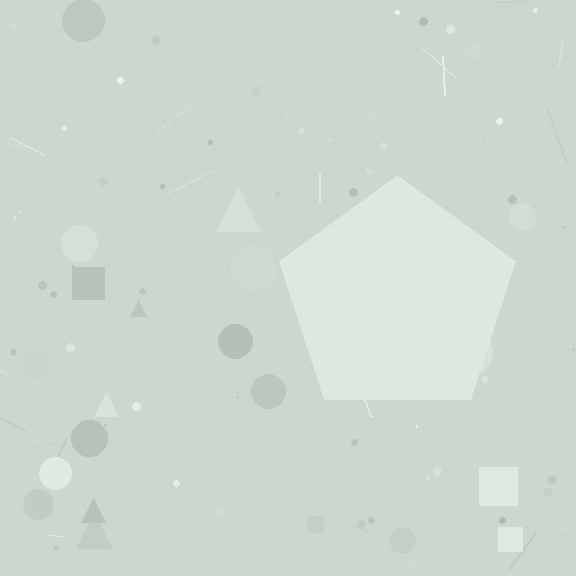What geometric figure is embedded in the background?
A pentagon is embedded in the background.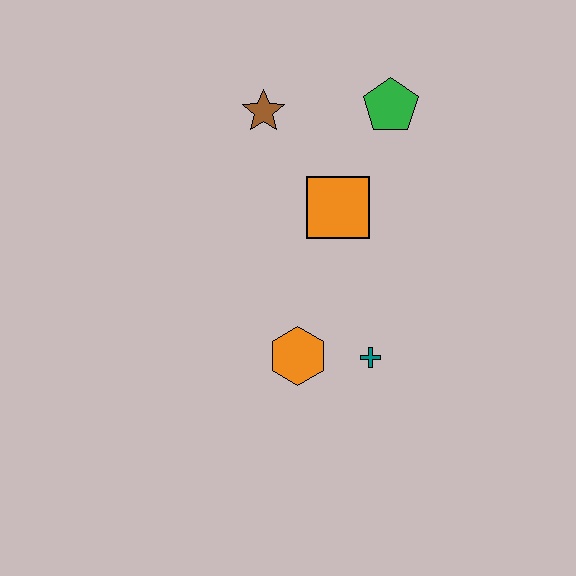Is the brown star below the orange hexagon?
No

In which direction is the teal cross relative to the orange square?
The teal cross is below the orange square.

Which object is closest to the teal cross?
The orange hexagon is closest to the teal cross.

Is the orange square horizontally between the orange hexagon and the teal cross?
Yes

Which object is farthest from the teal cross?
The brown star is farthest from the teal cross.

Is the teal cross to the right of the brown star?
Yes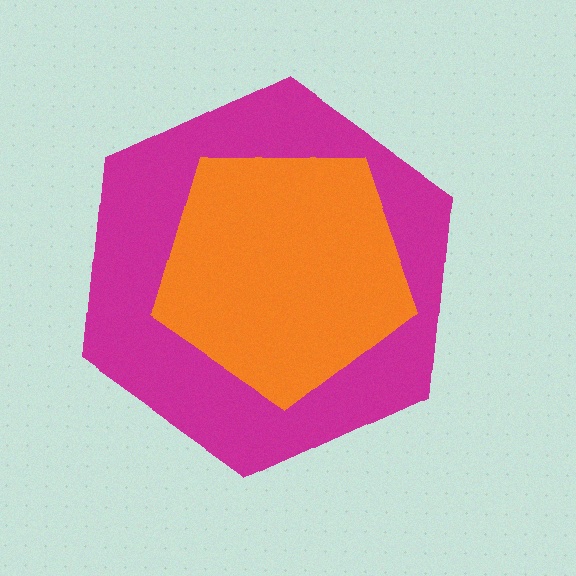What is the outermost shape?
The magenta hexagon.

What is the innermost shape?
The orange pentagon.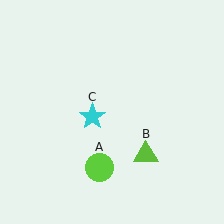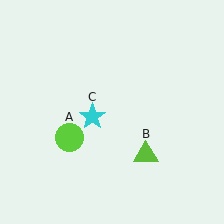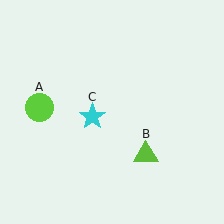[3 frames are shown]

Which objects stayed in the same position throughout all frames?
Lime triangle (object B) and cyan star (object C) remained stationary.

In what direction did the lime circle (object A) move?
The lime circle (object A) moved up and to the left.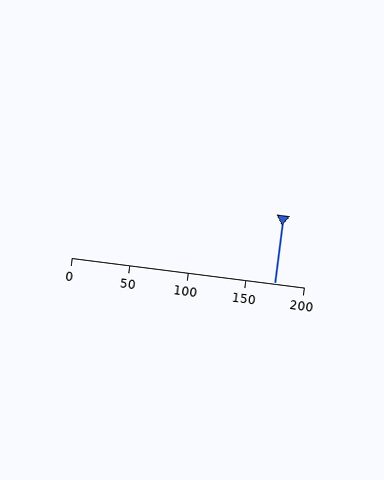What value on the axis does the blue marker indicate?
The marker indicates approximately 175.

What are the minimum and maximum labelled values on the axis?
The axis runs from 0 to 200.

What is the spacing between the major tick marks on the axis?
The major ticks are spaced 50 apart.